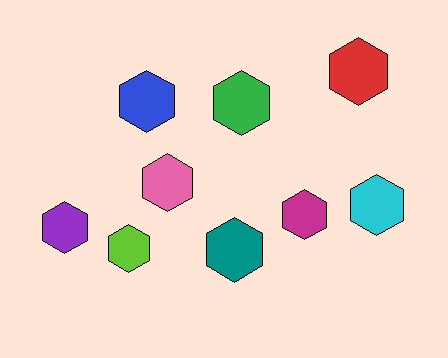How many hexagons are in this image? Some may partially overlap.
There are 9 hexagons.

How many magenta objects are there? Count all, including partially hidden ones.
There is 1 magenta object.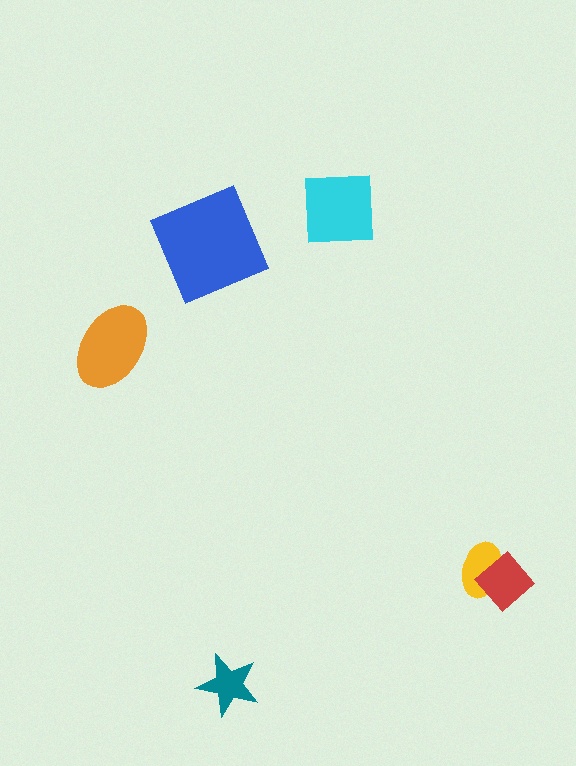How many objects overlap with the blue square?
0 objects overlap with the blue square.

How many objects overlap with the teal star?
0 objects overlap with the teal star.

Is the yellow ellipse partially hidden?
Yes, it is partially covered by another shape.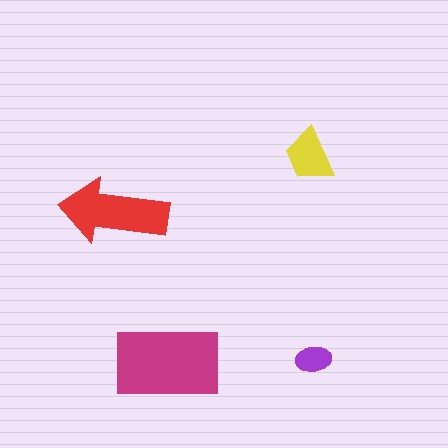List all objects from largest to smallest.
The magenta rectangle, the red arrow, the yellow trapezoid, the purple ellipse.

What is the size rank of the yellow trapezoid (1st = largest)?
3rd.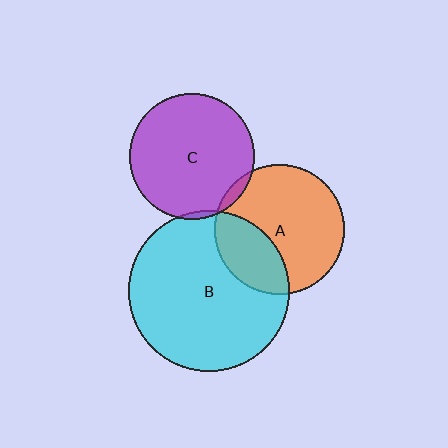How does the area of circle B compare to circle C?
Approximately 1.7 times.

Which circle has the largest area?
Circle B (cyan).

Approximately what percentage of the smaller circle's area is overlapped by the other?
Approximately 5%.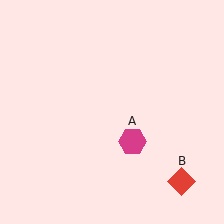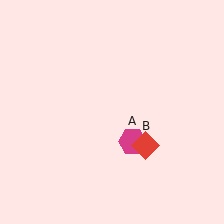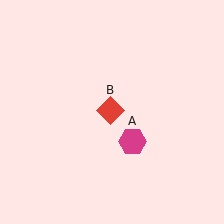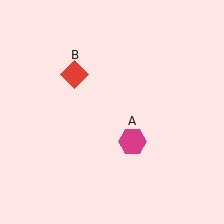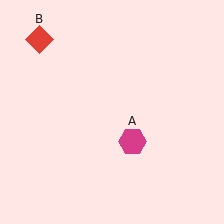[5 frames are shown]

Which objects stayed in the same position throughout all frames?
Magenta hexagon (object A) remained stationary.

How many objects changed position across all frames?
1 object changed position: red diamond (object B).